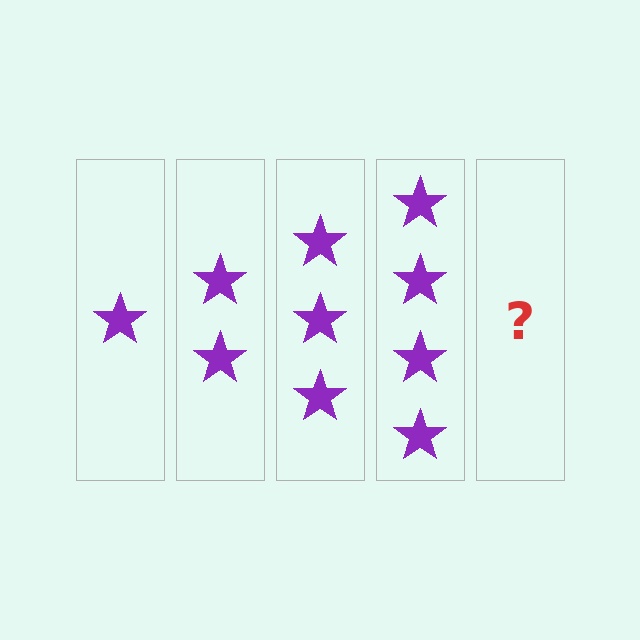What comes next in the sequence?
The next element should be 5 stars.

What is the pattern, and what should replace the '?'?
The pattern is that each step adds one more star. The '?' should be 5 stars.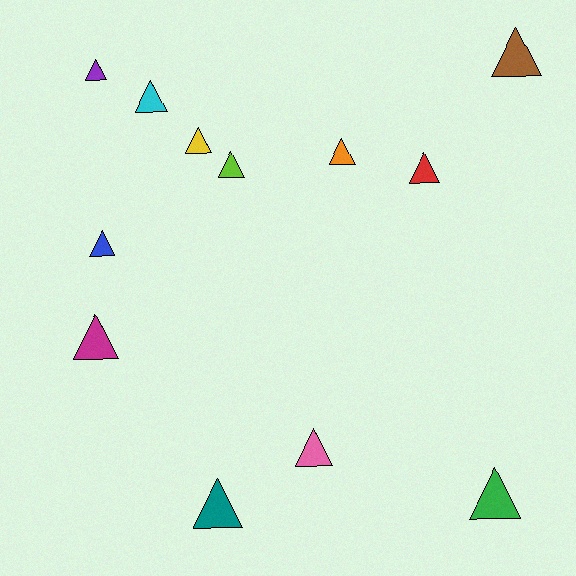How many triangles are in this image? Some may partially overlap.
There are 12 triangles.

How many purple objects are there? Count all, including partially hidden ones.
There is 1 purple object.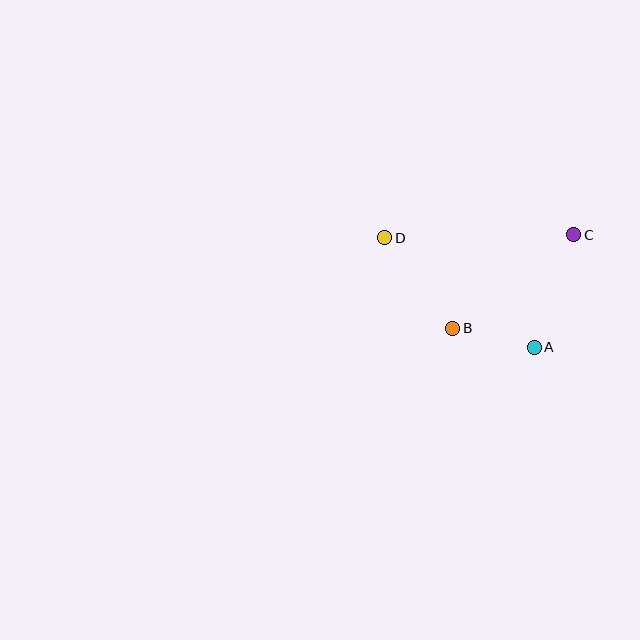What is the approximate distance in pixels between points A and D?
The distance between A and D is approximately 185 pixels.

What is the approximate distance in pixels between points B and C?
The distance between B and C is approximately 153 pixels.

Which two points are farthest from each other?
Points C and D are farthest from each other.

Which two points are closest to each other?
Points A and B are closest to each other.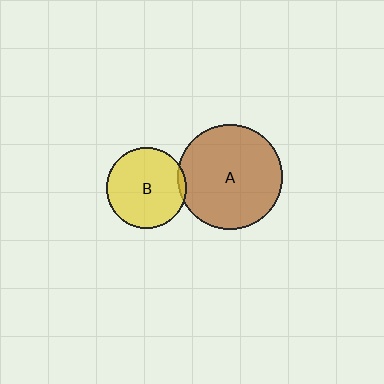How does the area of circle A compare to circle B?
Approximately 1.7 times.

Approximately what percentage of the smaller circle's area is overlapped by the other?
Approximately 5%.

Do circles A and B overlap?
Yes.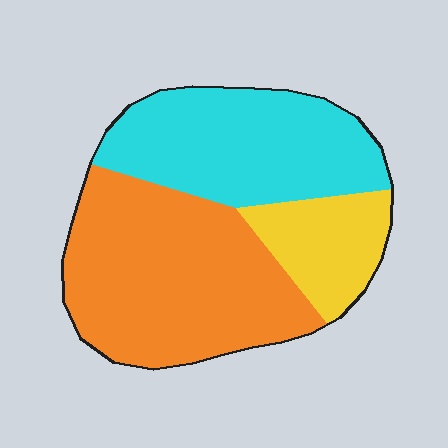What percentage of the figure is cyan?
Cyan covers about 35% of the figure.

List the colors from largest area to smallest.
From largest to smallest: orange, cyan, yellow.